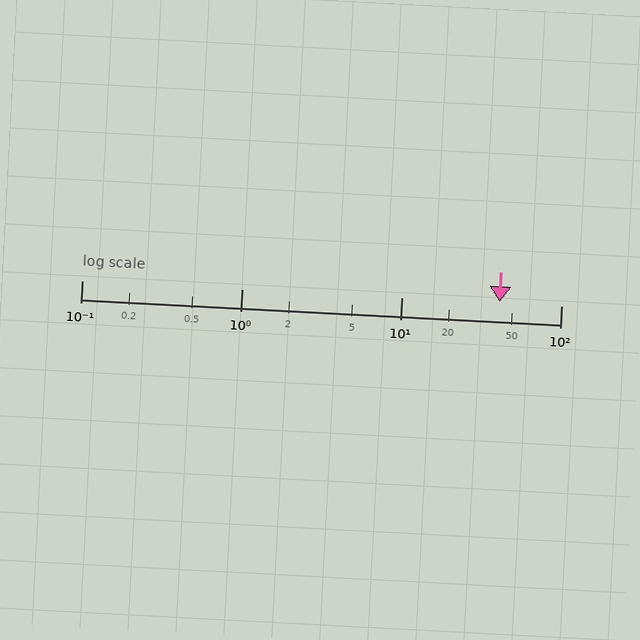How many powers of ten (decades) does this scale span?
The scale spans 3 decades, from 0.1 to 100.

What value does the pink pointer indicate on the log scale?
The pointer indicates approximately 41.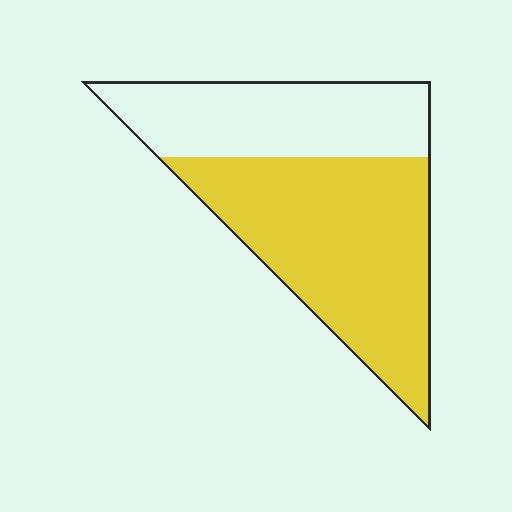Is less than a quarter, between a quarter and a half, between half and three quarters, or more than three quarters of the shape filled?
Between half and three quarters.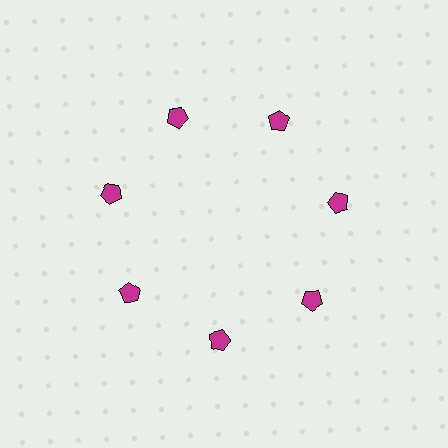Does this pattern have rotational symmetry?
Yes, this pattern has 7-fold rotational symmetry. It looks the same after rotating 51 degrees around the center.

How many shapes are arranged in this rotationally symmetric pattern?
There are 7 shapes, arranged in 7 groups of 1.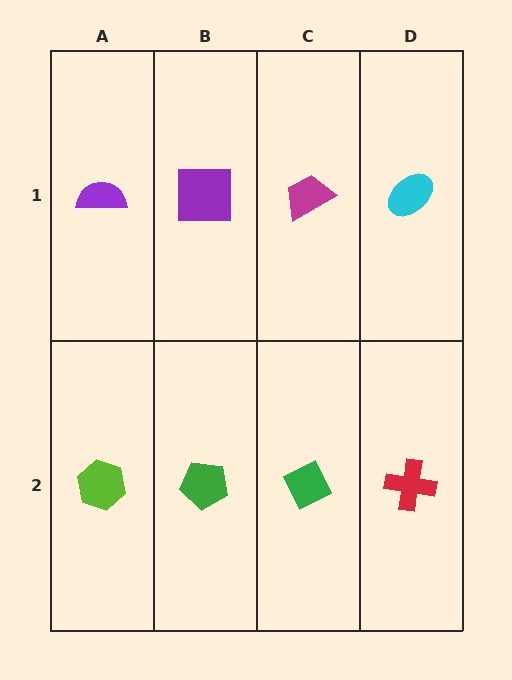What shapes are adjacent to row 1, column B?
A green pentagon (row 2, column B), a purple semicircle (row 1, column A), a magenta trapezoid (row 1, column C).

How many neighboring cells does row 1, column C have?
3.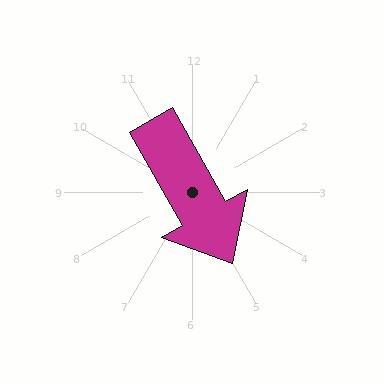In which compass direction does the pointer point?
Southeast.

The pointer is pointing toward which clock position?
Roughly 5 o'clock.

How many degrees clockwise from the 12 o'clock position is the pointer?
Approximately 151 degrees.